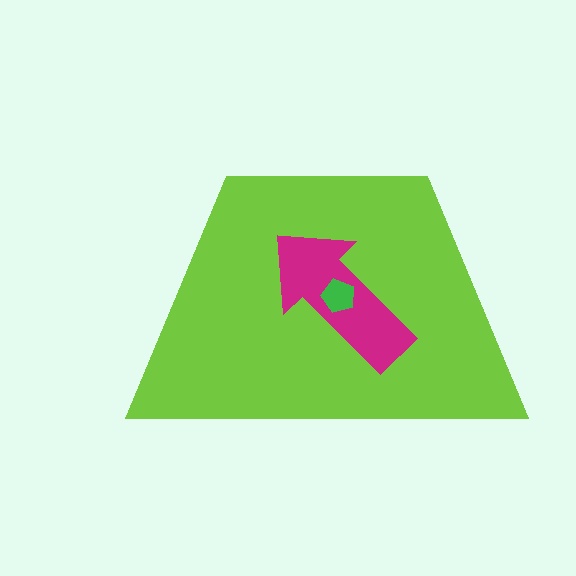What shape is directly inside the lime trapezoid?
The magenta arrow.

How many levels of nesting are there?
3.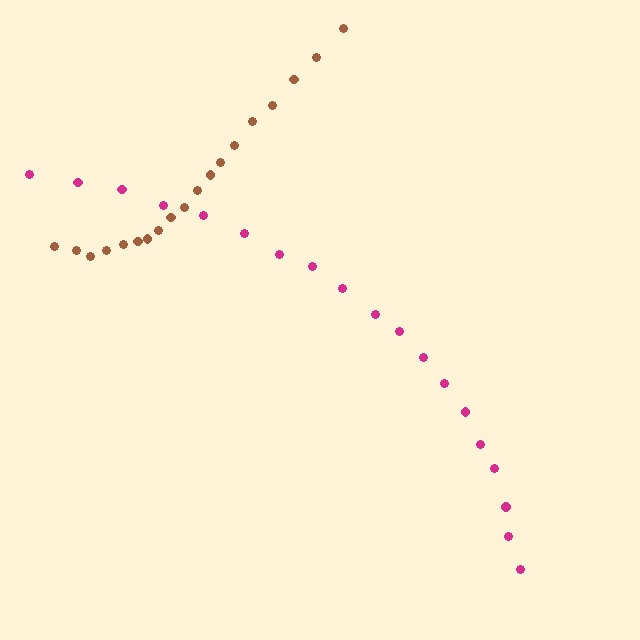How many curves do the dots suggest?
There are 2 distinct paths.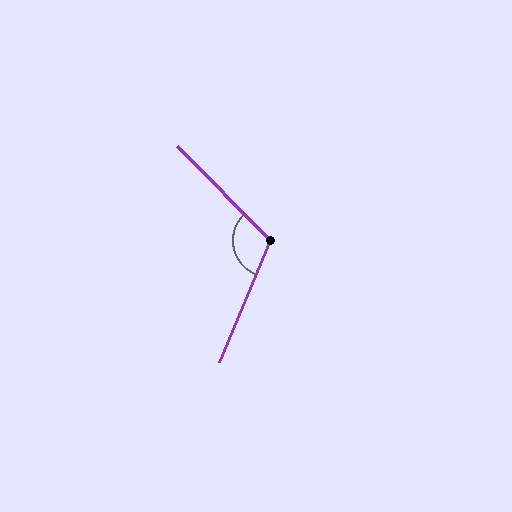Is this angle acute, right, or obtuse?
It is obtuse.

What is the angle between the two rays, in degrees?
Approximately 113 degrees.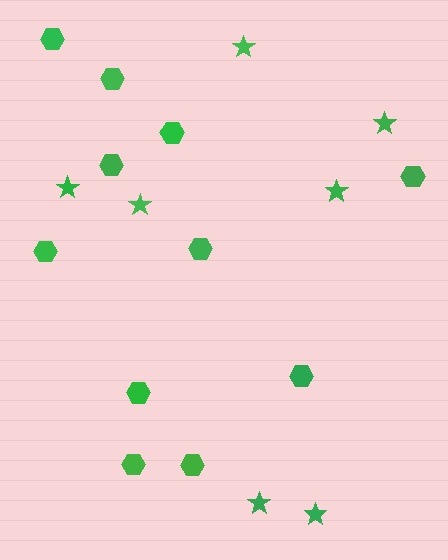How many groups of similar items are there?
There are 2 groups: one group of hexagons (11) and one group of stars (7).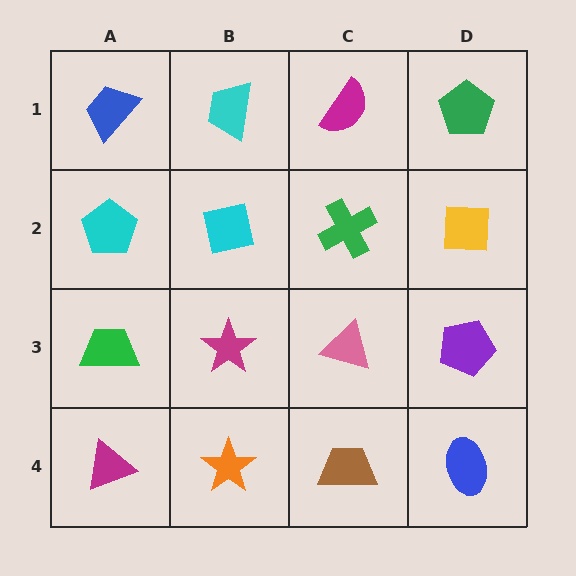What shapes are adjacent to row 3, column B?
A cyan square (row 2, column B), an orange star (row 4, column B), a green trapezoid (row 3, column A), a pink triangle (row 3, column C).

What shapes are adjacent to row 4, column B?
A magenta star (row 3, column B), a magenta triangle (row 4, column A), a brown trapezoid (row 4, column C).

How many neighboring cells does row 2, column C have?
4.